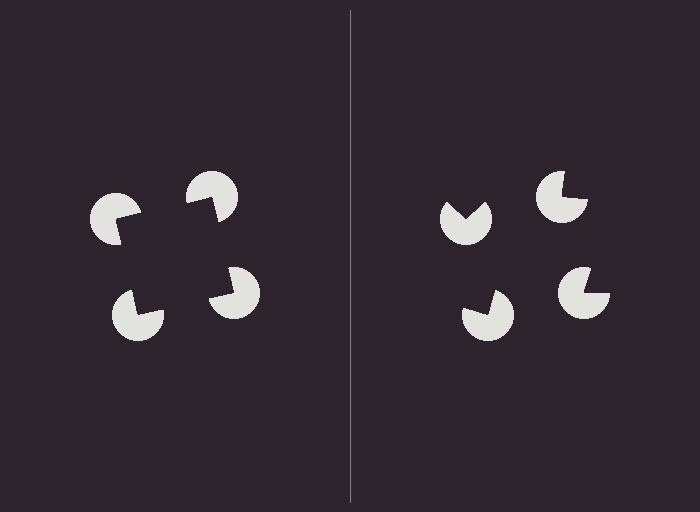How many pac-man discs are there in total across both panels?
8 — 4 on each side.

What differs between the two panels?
The pac-man discs are positioned identically on both sides; only the wedge orientations differ. On the left they align to a square; on the right they are misaligned.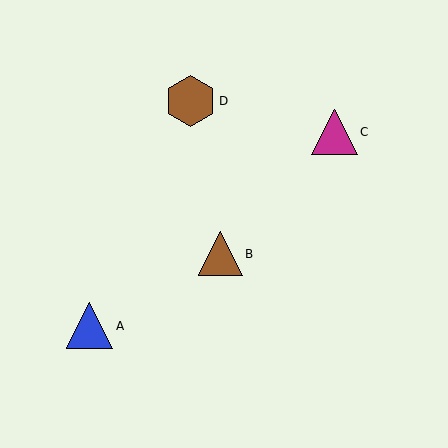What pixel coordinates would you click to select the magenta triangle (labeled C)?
Click at (334, 132) to select the magenta triangle C.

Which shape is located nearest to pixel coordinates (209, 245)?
The brown triangle (labeled B) at (220, 254) is nearest to that location.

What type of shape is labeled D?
Shape D is a brown hexagon.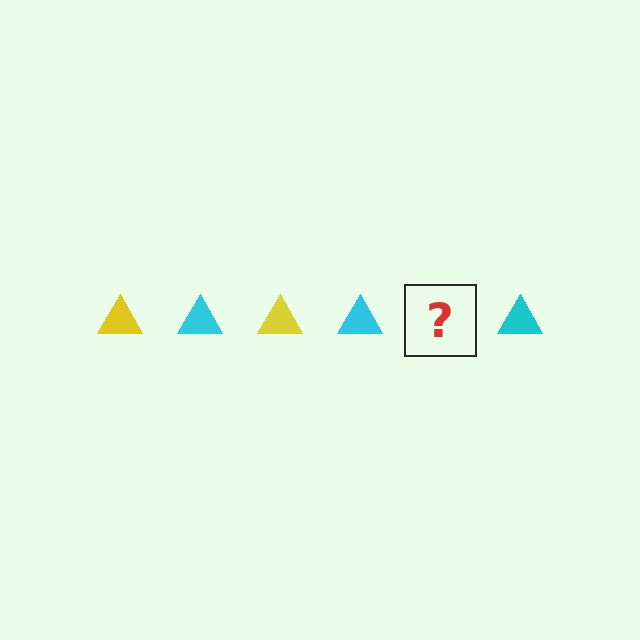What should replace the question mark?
The question mark should be replaced with a yellow triangle.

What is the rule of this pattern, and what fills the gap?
The rule is that the pattern cycles through yellow, cyan triangles. The gap should be filled with a yellow triangle.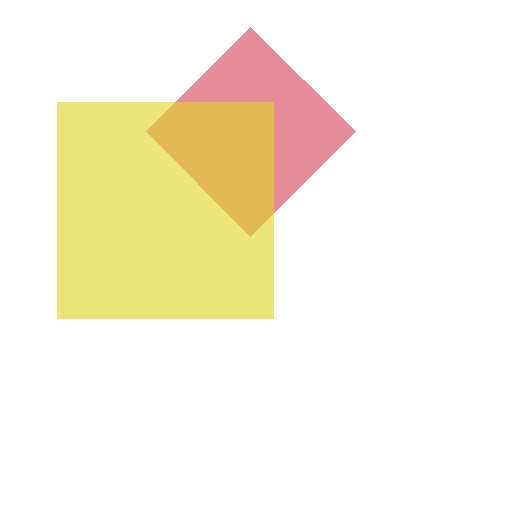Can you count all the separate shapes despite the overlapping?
Yes, there are 2 separate shapes.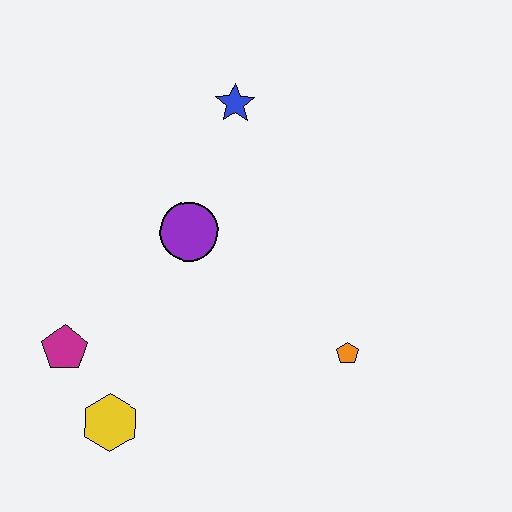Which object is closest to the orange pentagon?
The purple circle is closest to the orange pentagon.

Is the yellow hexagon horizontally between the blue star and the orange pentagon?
No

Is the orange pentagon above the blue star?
No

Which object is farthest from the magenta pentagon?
The blue star is farthest from the magenta pentagon.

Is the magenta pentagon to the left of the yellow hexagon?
Yes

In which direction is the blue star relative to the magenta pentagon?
The blue star is above the magenta pentagon.